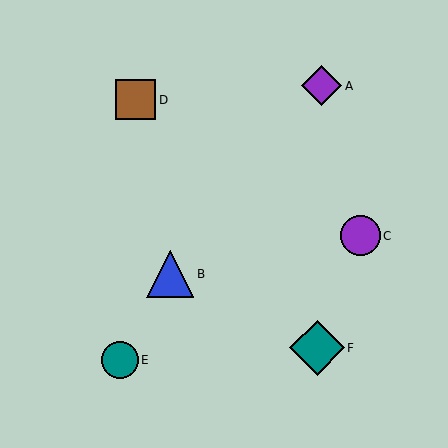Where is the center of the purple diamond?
The center of the purple diamond is at (322, 86).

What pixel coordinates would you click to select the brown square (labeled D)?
Click at (136, 100) to select the brown square D.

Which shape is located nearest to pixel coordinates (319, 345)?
The teal diamond (labeled F) at (317, 348) is nearest to that location.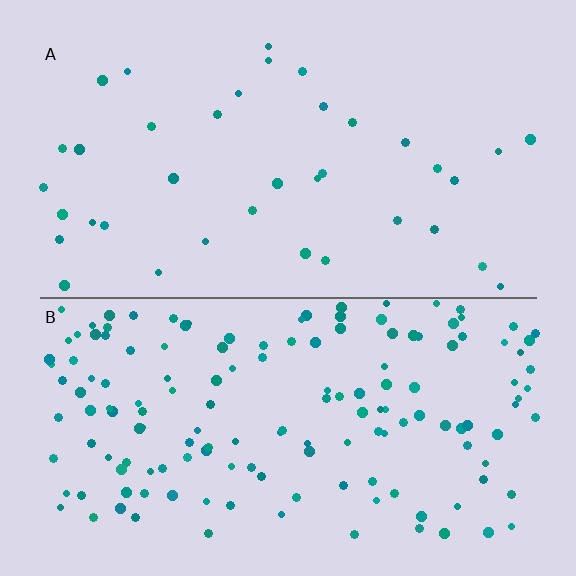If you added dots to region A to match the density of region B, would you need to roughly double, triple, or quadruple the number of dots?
Approximately quadruple.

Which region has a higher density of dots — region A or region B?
B (the bottom).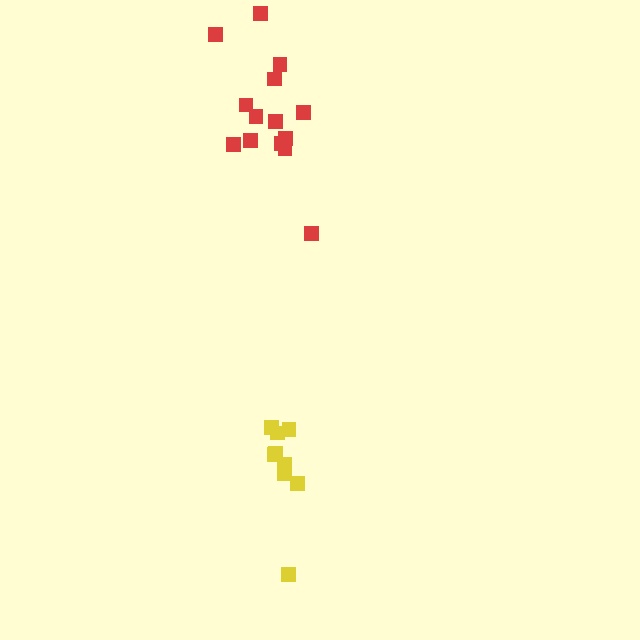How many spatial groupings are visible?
There are 2 spatial groupings.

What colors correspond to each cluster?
The clusters are colored: yellow, red.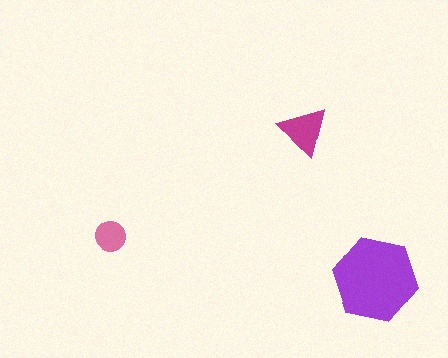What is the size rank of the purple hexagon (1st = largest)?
1st.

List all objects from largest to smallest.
The purple hexagon, the magenta triangle, the pink circle.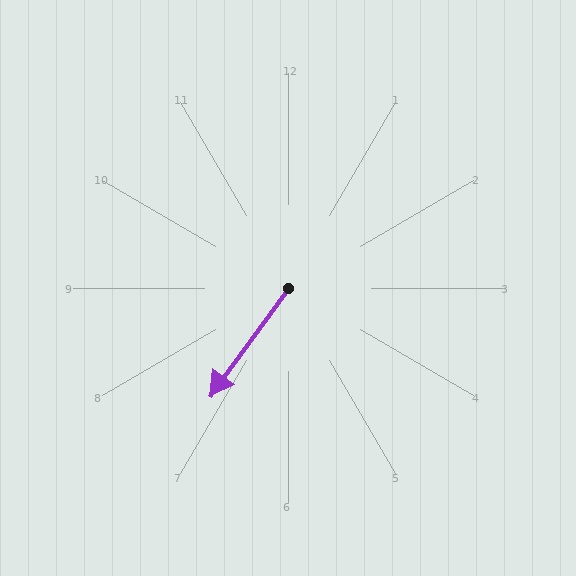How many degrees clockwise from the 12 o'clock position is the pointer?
Approximately 216 degrees.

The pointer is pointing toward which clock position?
Roughly 7 o'clock.